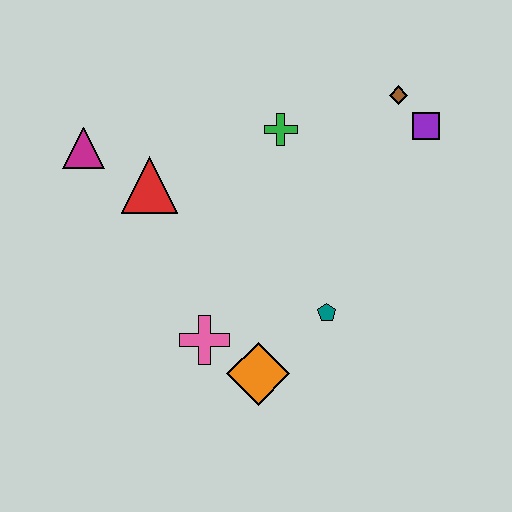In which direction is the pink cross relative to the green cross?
The pink cross is below the green cross.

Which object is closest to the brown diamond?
The purple square is closest to the brown diamond.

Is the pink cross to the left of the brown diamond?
Yes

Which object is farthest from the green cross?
The orange diamond is farthest from the green cross.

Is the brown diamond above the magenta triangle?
Yes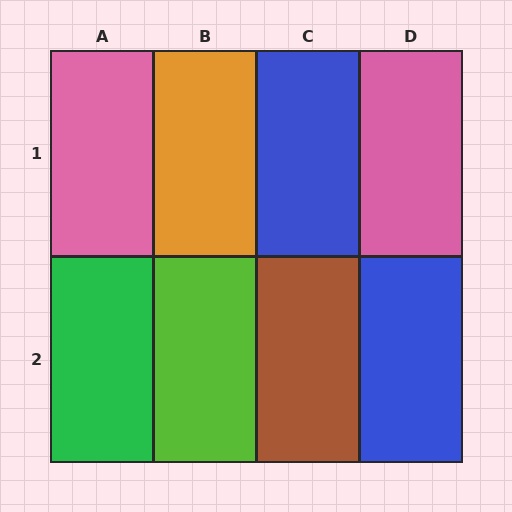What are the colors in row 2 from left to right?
Green, lime, brown, blue.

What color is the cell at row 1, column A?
Pink.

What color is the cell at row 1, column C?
Blue.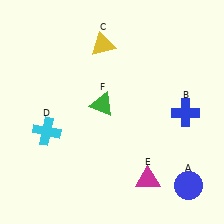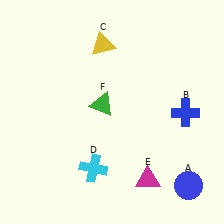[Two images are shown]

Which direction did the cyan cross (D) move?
The cyan cross (D) moved right.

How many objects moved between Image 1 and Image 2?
1 object moved between the two images.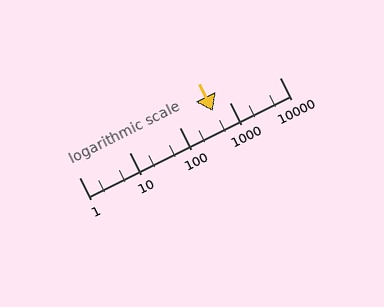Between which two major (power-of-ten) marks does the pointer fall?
The pointer is between 100 and 1000.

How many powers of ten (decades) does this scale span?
The scale spans 4 decades, from 1 to 10000.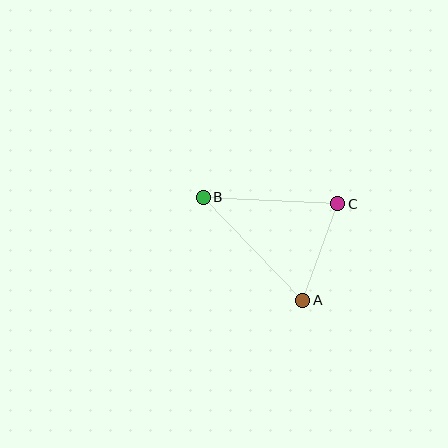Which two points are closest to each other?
Points A and C are closest to each other.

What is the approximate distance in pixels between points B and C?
The distance between B and C is approximately 134 pixels.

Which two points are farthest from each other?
Points A and B are farthest from each other.